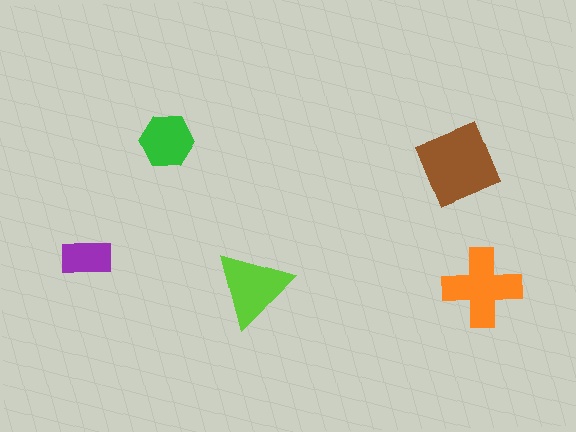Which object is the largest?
The brown square.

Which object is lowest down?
The orange cross is bottommost.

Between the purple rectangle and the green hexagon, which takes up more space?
The green hexagon.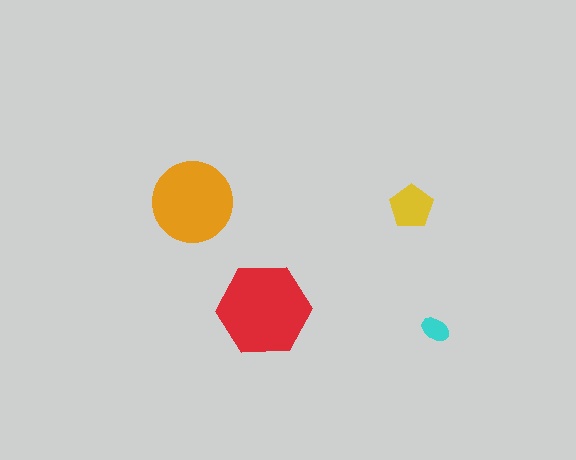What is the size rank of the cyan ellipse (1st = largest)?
4th.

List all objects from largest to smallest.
The red hexagon, the orange circle, the yellow pentagon, the cyan ellipse.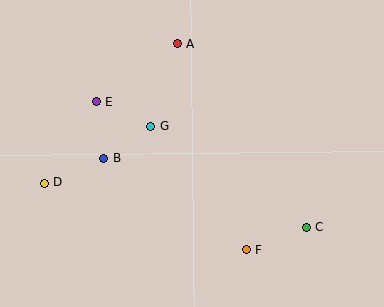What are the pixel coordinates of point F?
Point F is at (246, 250).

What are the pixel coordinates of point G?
Point G is at (150, 127).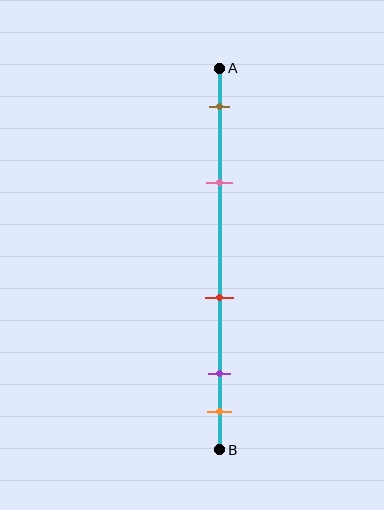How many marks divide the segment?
There are 5 marks dividing the segment.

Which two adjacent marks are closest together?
The purple and orange marks are the closest adjacent pair.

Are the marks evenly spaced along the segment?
No, the marks are not evenly spaced.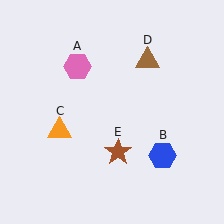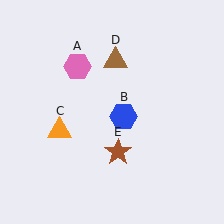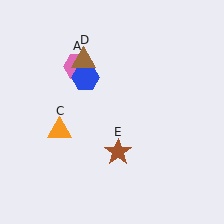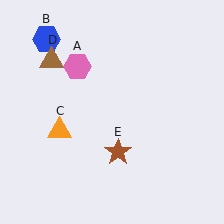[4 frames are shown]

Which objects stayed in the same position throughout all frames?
Pink hexagon (object A) and orange triangle (object C) and brown star (object E) remained stationary.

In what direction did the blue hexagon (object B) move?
The blue hexagon (object B) moved up and to the left.